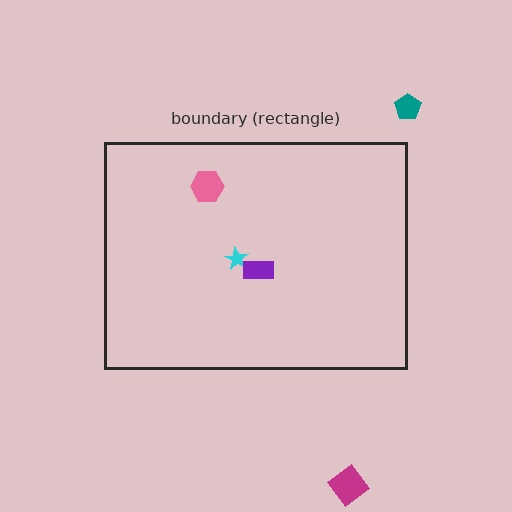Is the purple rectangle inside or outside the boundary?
Inside.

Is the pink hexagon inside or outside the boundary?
Inside.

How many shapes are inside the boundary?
3 inside, 2 outside.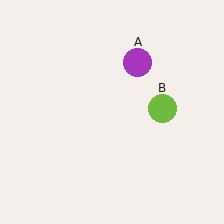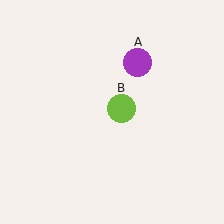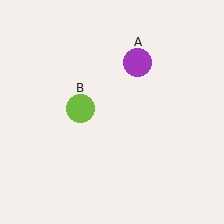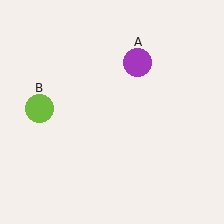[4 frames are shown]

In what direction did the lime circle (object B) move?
The lime circle (object B) moved left.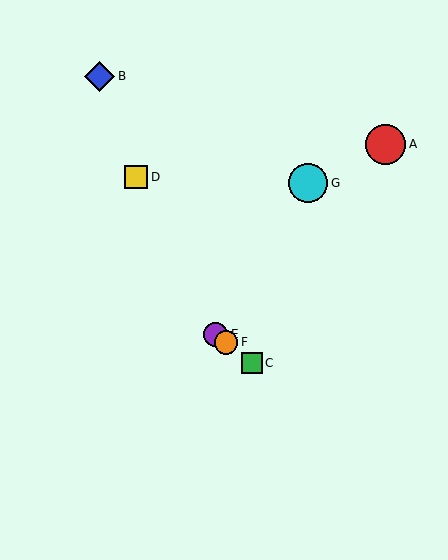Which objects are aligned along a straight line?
Objects C, E, F are aligned along a straight line.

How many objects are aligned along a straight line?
3 objects (C, E, F) are aligned along a straight line.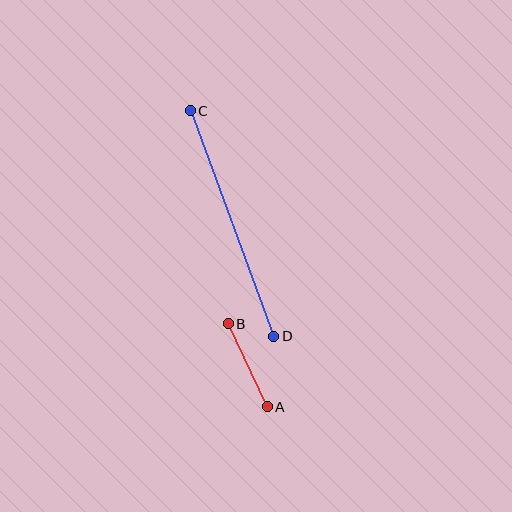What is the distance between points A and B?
The distance is approximately 91 pixels.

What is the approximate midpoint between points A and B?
The midpoint is at approximately (248, 365) pixels.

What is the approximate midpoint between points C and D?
The midpoint is at approximately (232, 223) pixels.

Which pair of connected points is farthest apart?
Points C and D are farthest apart.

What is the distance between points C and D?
The distance is approximately 241 pixels.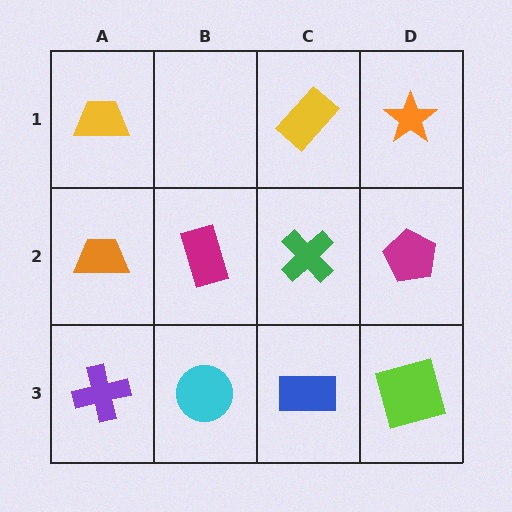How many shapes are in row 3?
4 shapes.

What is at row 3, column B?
A cyan circle.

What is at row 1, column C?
A yellow rectangle.